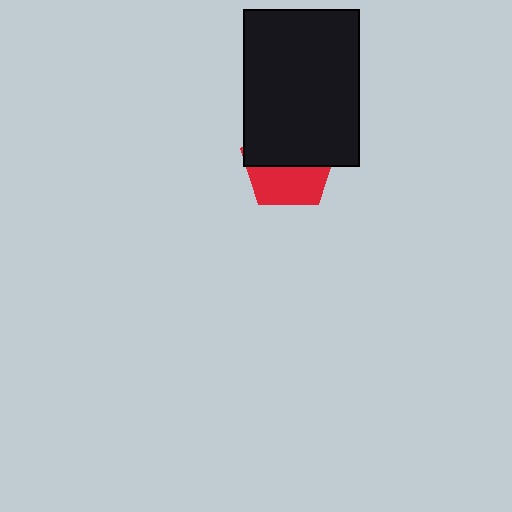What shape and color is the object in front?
The object in front is a black rectangle.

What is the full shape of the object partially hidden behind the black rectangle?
The partially hidden object is a red pentagon.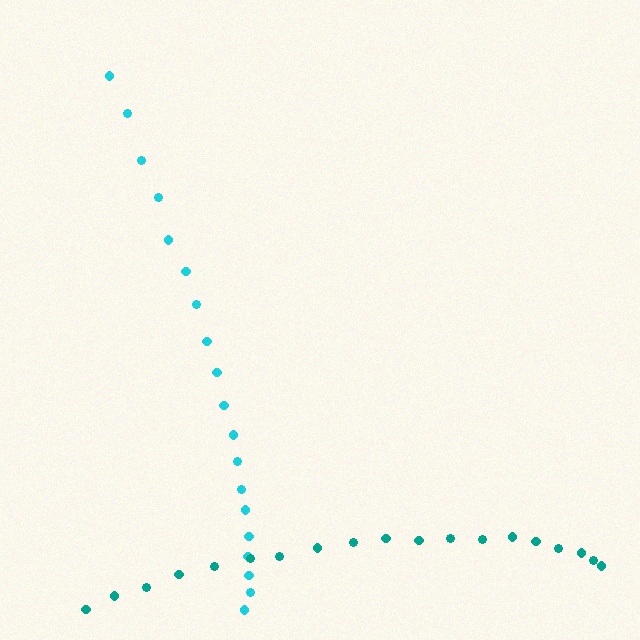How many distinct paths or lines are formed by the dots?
There are 2 distinct paths.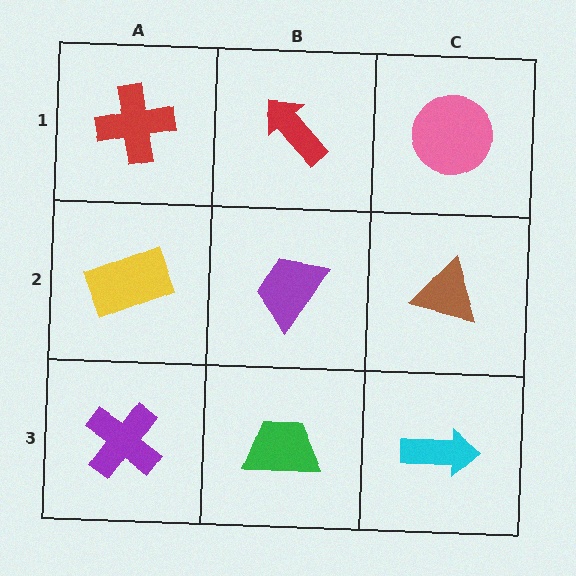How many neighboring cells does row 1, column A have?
2.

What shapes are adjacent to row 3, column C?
A brown triangle (row 2, column C), a green trapezoid (row 3, column B).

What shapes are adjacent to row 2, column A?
A red cross (row 1, column A), a purple cross (row 3, column A), a purple trapezoid (row 2, column B).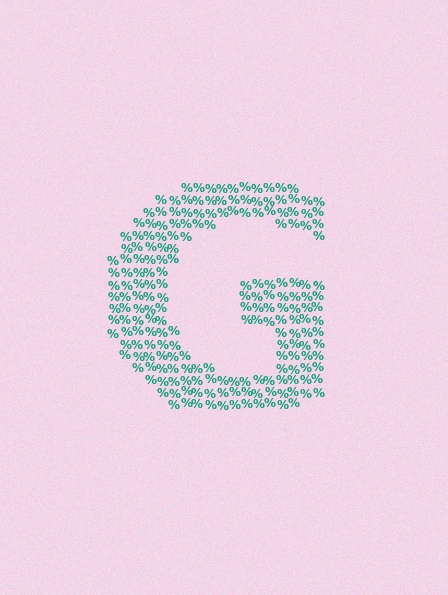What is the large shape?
The large shape is the letter G.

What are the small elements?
The small elements are percent signs.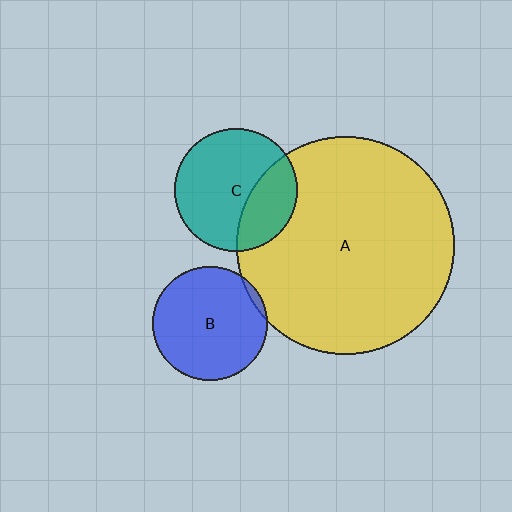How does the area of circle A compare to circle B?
Approximately 3.6 times.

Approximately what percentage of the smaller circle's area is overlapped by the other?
Approximately 5%.